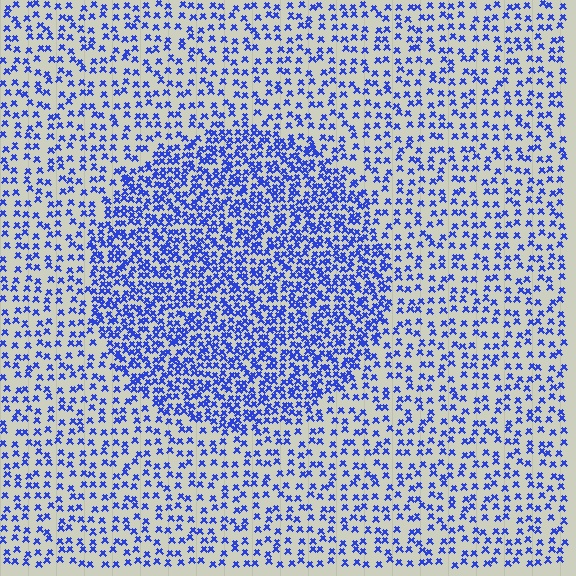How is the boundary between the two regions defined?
The boundary is defined by a change in element density (approximately 2.1x ratio). All elements are the same color, size, and shape.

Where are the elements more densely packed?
The elements are more densely packed inside the circle boundary.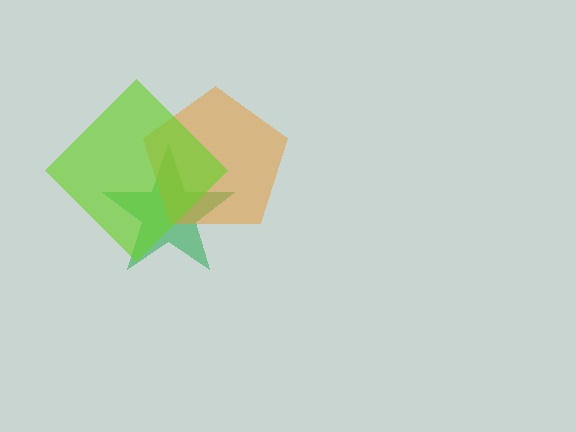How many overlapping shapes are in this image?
There are 3 overlapping shapes in the image.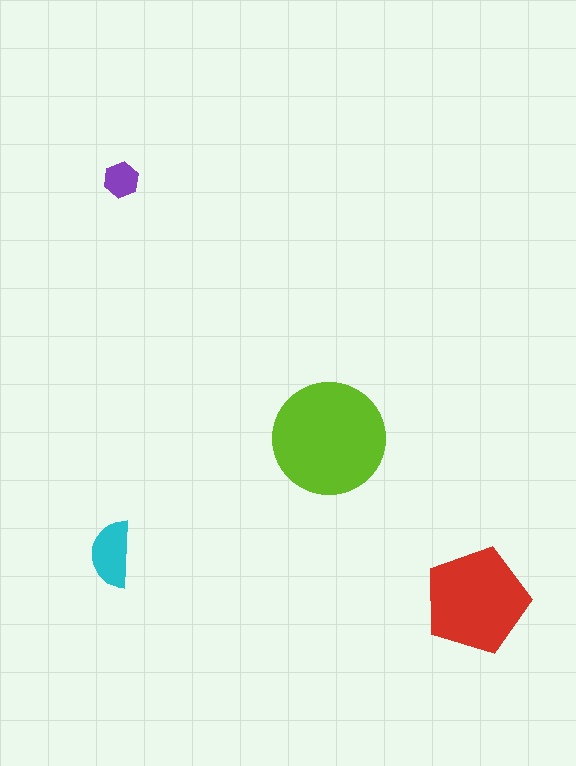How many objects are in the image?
There are 4 objects in the image.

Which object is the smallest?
The purple hexagon.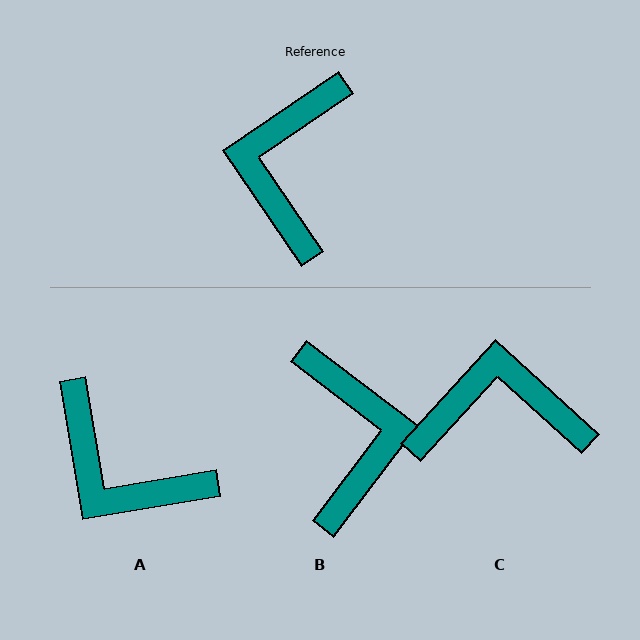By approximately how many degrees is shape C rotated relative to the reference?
Approximately 77 degrees clockwise.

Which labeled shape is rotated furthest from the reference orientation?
B, about 162 degrees away.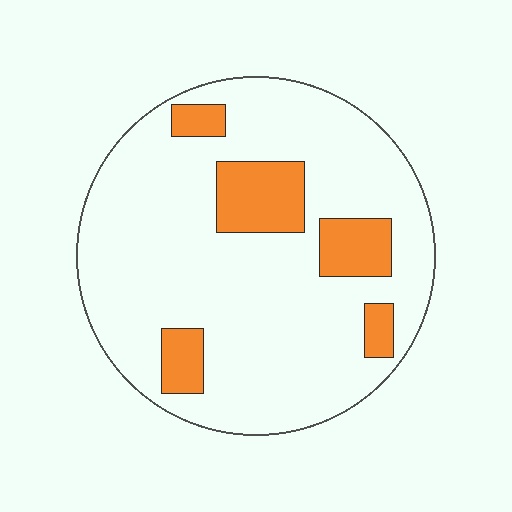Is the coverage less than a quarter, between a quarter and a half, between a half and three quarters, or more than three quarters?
Less than a quarter.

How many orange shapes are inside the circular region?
5.